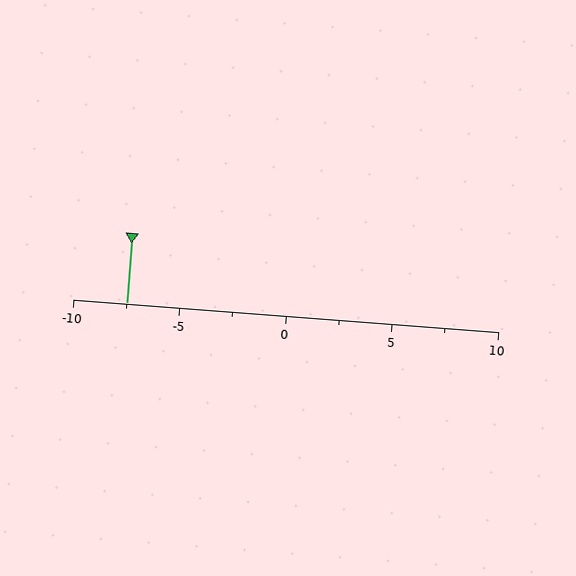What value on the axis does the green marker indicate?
The marker indicates approximately -7.5.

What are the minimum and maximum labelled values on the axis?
The axis runs from -10 to 10.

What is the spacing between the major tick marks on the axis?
The major ticks are spaced 5 apart.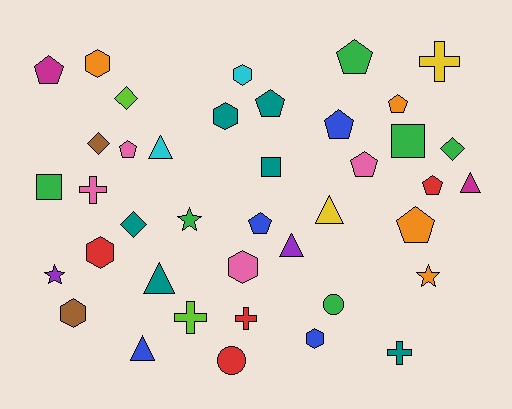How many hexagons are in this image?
There are 7 hexagons.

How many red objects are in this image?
There are 4 red objects.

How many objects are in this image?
There are 40 objects.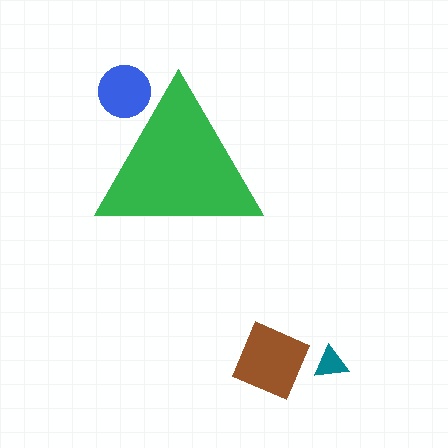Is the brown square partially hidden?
No, the brown square is fully visible.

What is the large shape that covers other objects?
A green triangle.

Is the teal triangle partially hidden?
No, the teal triangle is fully visible.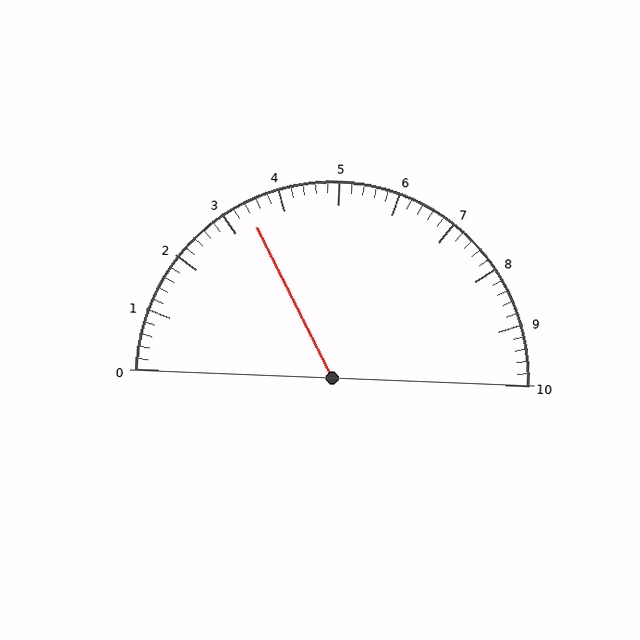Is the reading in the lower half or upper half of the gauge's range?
The reading is in the lower half of the range (0 to 10).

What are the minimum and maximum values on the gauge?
The gauge ranges from 0 to 10.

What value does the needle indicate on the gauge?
The needle indicates approximately 3.4.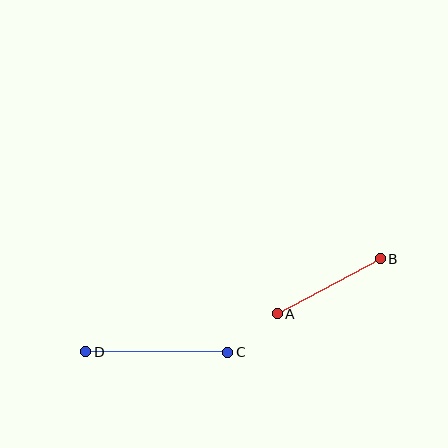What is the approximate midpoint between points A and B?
The midpoint is at approximately (329, 286) pixels.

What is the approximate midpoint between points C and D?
The midpoint is at approximately (157, 352) pixels.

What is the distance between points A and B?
The distance is approximately 117 pixels.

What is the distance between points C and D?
The distance is approximately 142 pixels.